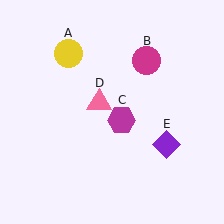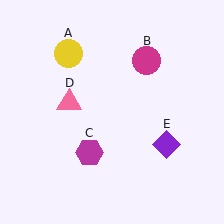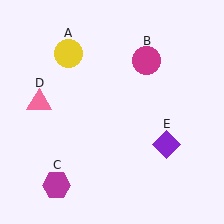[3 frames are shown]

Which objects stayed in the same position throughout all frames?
Yellow circle (object A) and magenta circle (object B) and purple diamond (object E) remained stationary.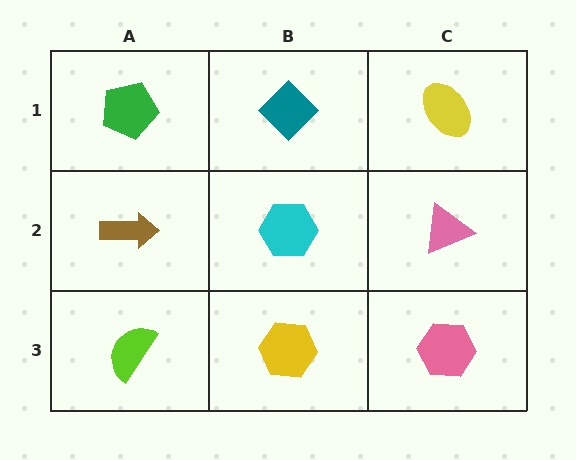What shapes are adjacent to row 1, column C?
A pink triangle (row 2, column C), a teal diamond (row 1, column B).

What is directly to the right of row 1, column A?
A teal diamond.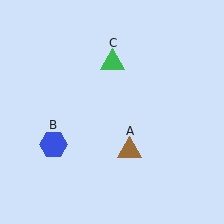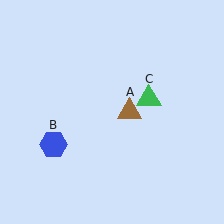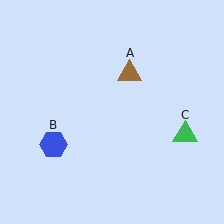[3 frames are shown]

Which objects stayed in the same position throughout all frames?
Blue hexagon (object B) remained stationary.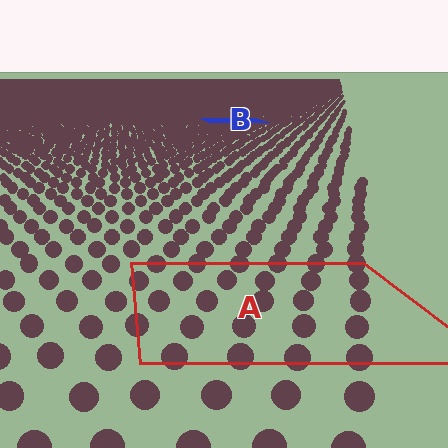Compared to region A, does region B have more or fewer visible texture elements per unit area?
Region B has more texture elements per unit area — they are packed more densely because it is farther away.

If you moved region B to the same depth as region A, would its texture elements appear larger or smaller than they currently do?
They would appear larger. At a closer depth, the same texture elements are projected at a bigger on-screen size.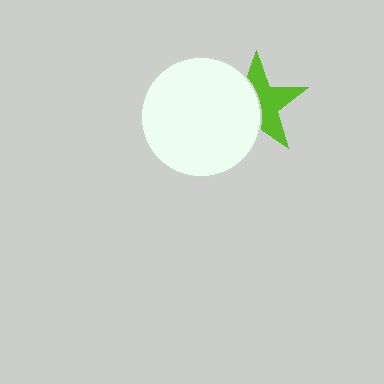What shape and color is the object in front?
The object in front is a white circle.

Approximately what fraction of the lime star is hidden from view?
Roughly 49% of the lime star is hidden behind the white circle.